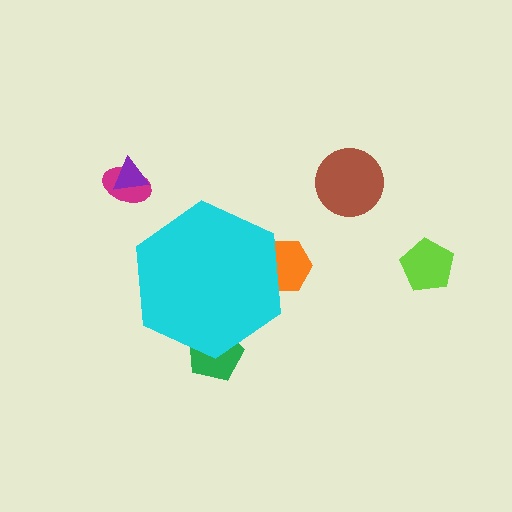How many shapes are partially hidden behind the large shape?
2 shapes are partially hidden.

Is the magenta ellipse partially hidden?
No, the magenta ellipse is fully visible.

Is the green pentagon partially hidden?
Yes, the green pentagon is partially hidden behind the cyan hexagon.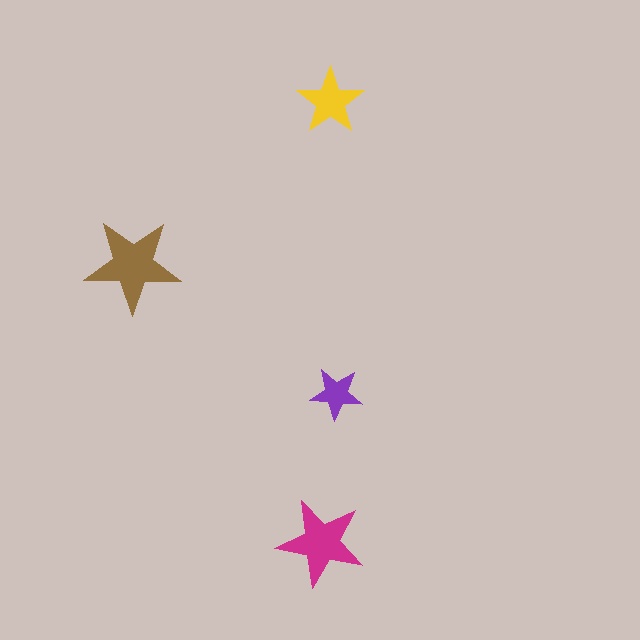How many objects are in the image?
There are 4 objects in the image.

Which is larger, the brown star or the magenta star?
The brown one.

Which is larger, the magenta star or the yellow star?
The magenta one.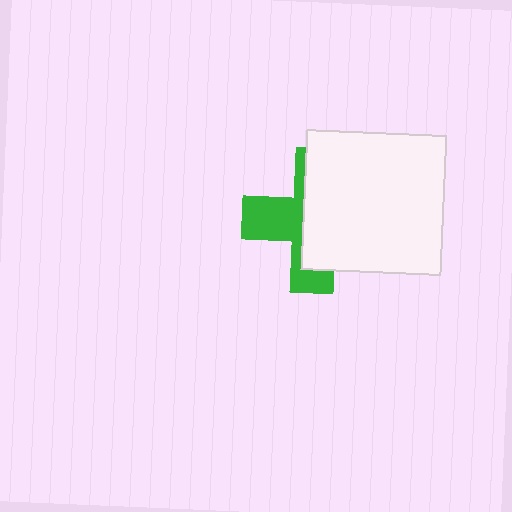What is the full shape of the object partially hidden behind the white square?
The partially hidden object is a green cross.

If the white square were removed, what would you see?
You would see the complete green cross.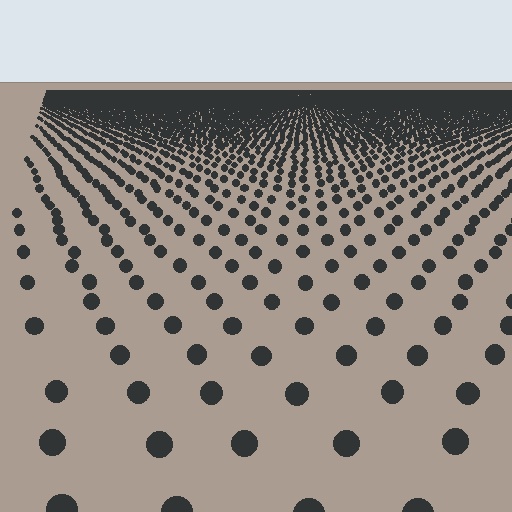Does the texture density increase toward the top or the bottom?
Density increases toward the top.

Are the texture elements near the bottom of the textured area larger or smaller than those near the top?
Larger. Near the bottom, elements are closer to the viewer and appear at a bigger on-screen size.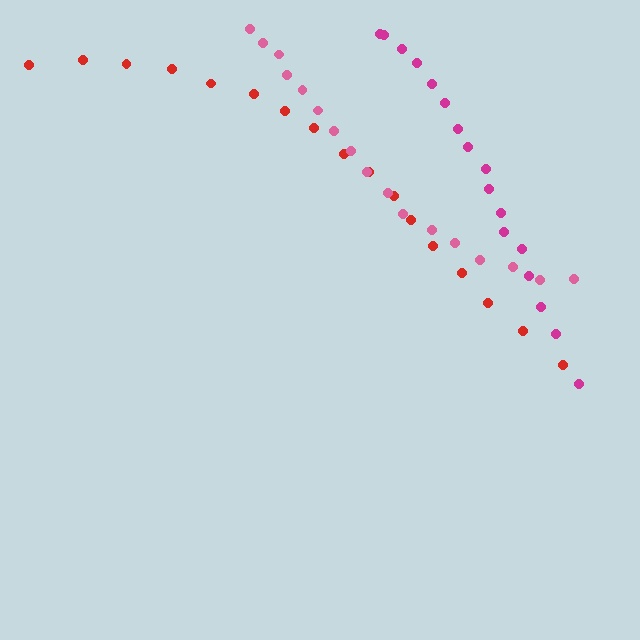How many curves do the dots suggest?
There are 3 distinct paths.